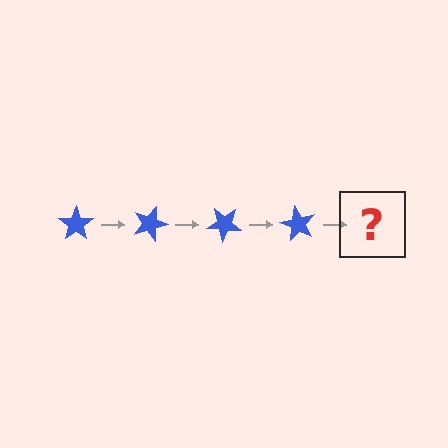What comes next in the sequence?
The next element should be a blue star rotated 80 degrees.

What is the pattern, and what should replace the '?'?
The pattern is that the star rotates 20 degrees each step. The '?' should be a blue star rotated 80 degrees.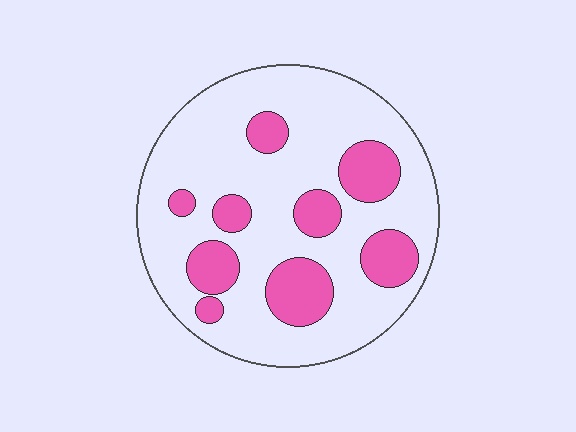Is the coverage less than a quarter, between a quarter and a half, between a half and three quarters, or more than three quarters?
Less than a quarter.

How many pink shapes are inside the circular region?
9.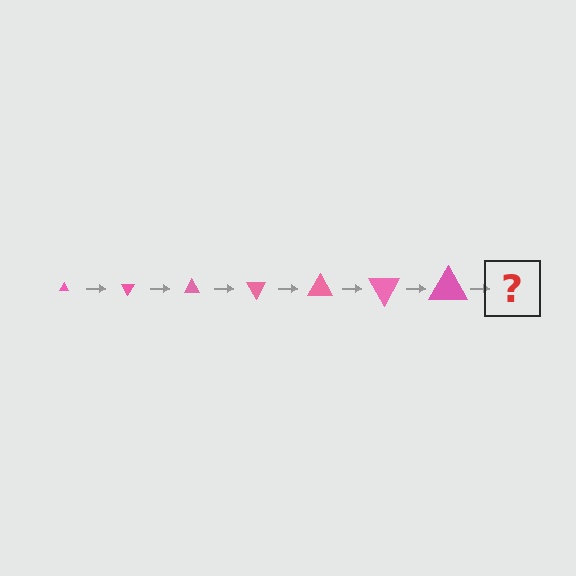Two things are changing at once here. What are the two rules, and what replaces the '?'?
The two rules are that the triangle grows larger each step and it rotates 60 degrees each step. The '?' should be a triangle, larger than the previous one and rotated 420 degrees from the start.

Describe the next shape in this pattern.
It should be a triangle, larger than the previous one and rotated 420 degrees from the start.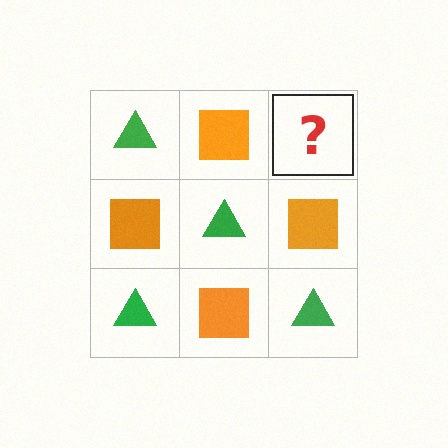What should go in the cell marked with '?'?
The missing cell should contain a green triangle.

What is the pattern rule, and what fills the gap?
The rule is that it alternates green triangle and orange square in a checkerboard pattern. The gap should be filled with a green triangle.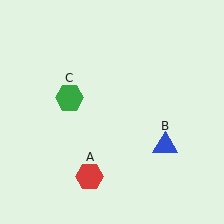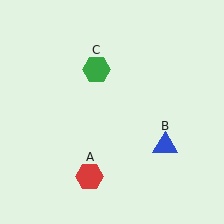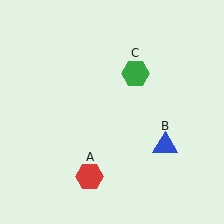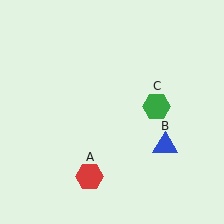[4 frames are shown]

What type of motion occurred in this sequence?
The green hexagon (object C) rotated clockwise around the center of the scene.